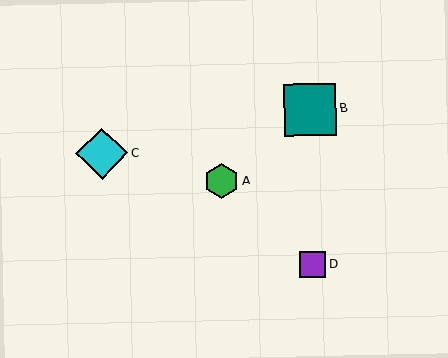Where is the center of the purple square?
The center of the purple square is at (313, 265).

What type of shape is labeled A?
Shape A is a green hexagon.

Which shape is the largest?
The teal square (labeled B) is the largest.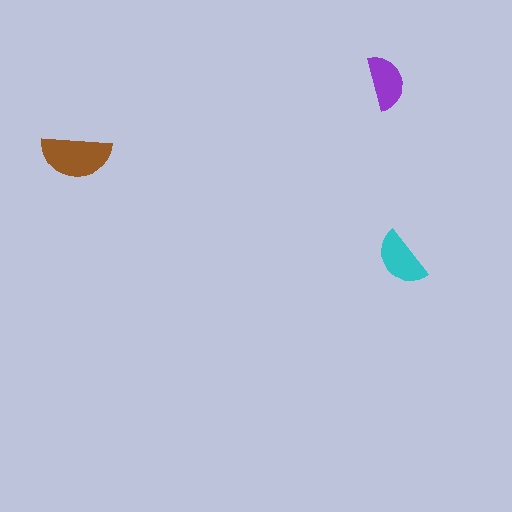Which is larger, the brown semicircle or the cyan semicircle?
The brown one.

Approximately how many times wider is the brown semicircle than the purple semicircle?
About 1.5 times wider.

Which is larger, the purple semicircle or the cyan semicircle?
The cyan one.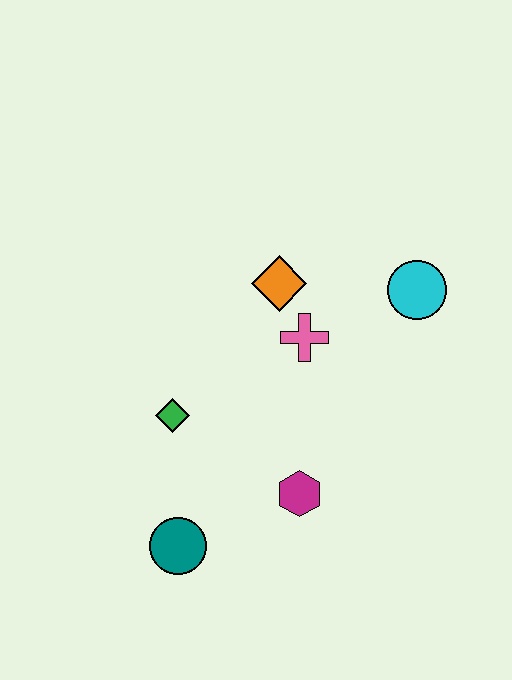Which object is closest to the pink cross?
The orange diamond is closest to the pink cross.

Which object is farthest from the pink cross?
The teal circle is farthest from the pink cross.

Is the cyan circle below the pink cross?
No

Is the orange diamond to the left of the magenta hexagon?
Yes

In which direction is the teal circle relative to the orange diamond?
The teal circle is below the orange diamond.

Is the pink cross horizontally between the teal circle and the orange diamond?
No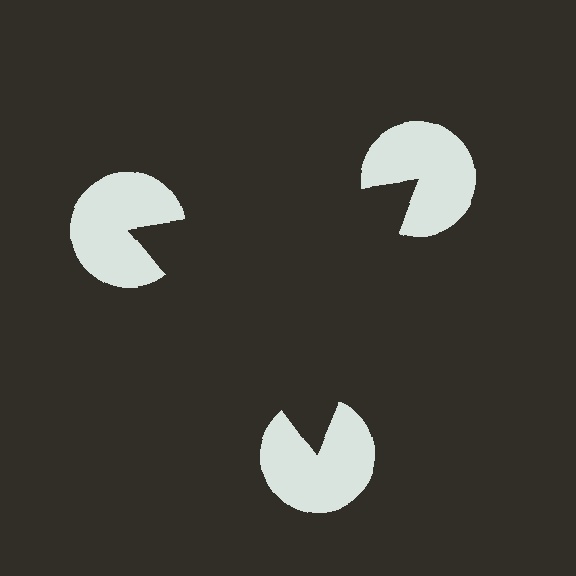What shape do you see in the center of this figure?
An illusory triangle — its edges are inferred from the aligned wedge cuts in the pac-man discs, not physically drawn.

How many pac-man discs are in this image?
There are 3 — one at each vertex of the illusory triangle.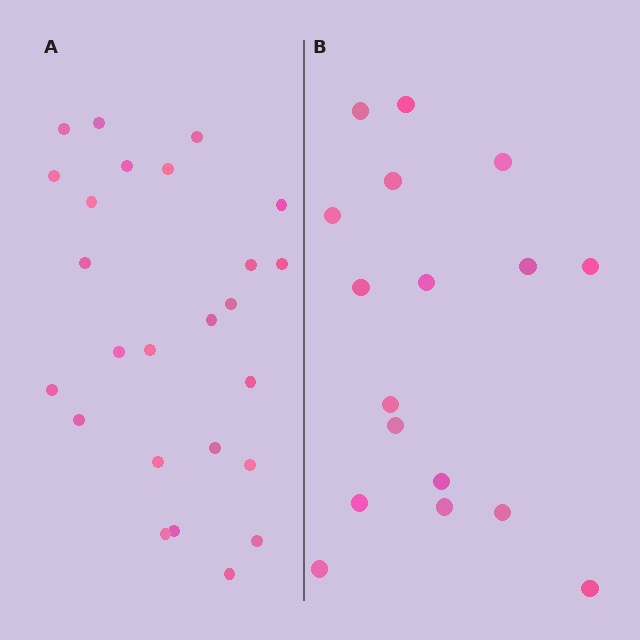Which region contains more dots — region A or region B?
Region A (the left region) has more dots.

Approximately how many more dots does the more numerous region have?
Region A has roughly 8 or so more dots than region B.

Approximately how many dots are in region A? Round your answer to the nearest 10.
About 20 dots. (The exact count is 25, which rounds to 20.)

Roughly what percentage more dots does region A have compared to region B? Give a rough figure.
About 45% more.